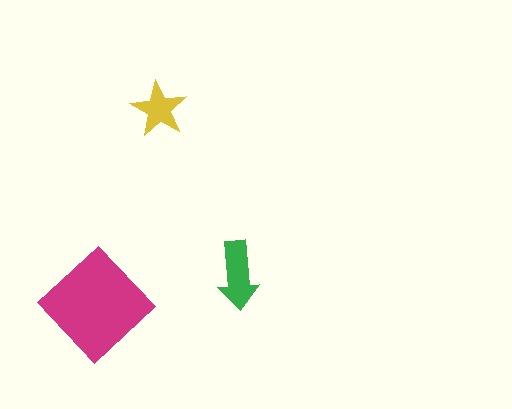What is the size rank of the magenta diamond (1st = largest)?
1st.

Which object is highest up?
The yellow star is topmost.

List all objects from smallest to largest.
The yellow star, the green arrow, the magenta diamond.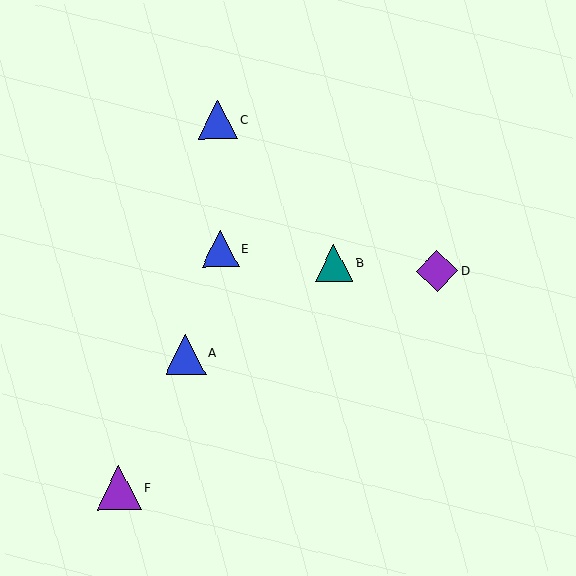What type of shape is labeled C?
Shape C is a blue triangle.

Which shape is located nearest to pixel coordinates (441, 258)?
The purple diamond (labeled D) at (437, 271) is nearest to that location.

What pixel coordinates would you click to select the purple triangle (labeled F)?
Click at (119, 488) to select the purple triangle F.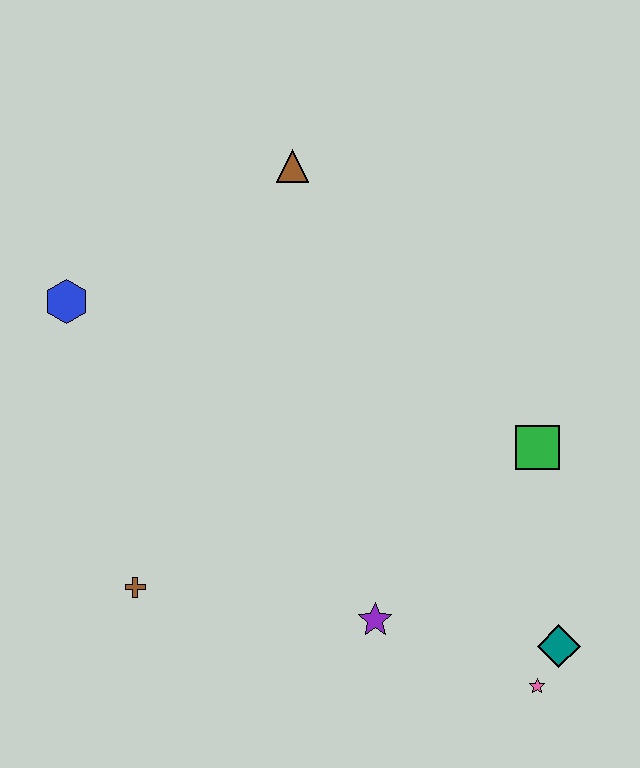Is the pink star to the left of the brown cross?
No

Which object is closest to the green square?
The teal diamond is closest to the green square.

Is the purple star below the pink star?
No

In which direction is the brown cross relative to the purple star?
The brown cross is to the left of the purple star.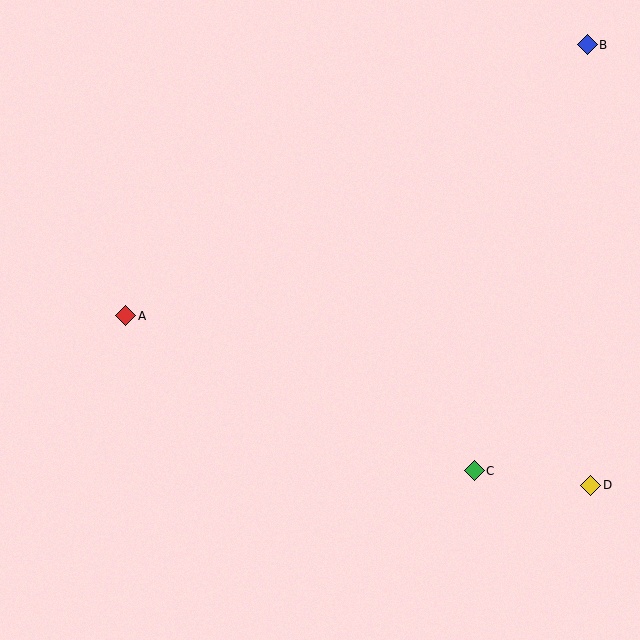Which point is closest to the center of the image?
Point A at (126, 316) is closest to the center.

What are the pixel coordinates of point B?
Point B is at (587, 45).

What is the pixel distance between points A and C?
The distance between A and C is 381 pixels.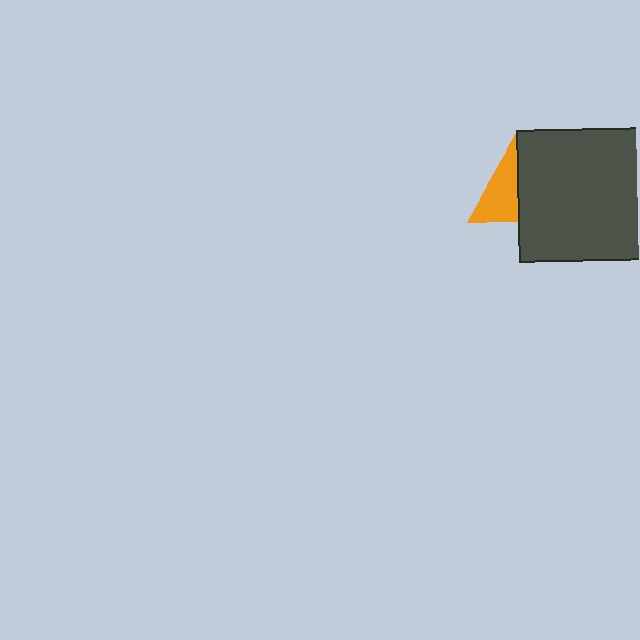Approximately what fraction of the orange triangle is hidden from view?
Roughly 50% of the orange triangle is hidden behind the dark gray square.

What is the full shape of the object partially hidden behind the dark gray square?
The partially hidden object is an orange triangle.